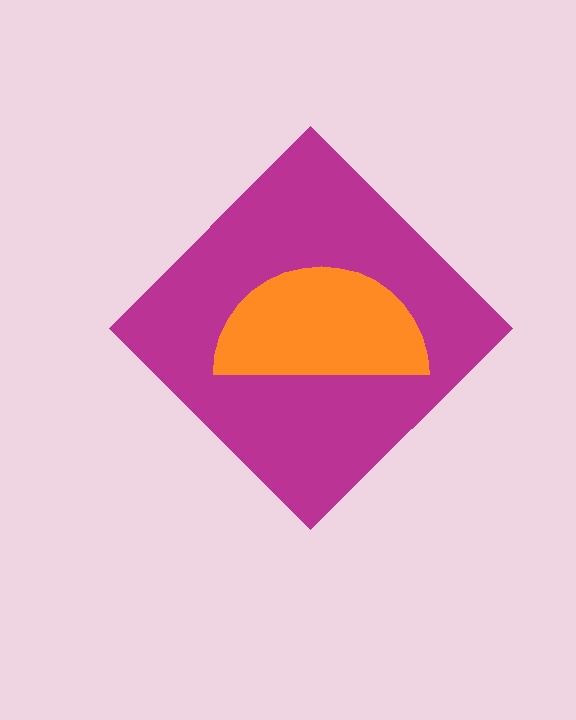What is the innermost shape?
The orange semicircle.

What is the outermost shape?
The magenta diamond.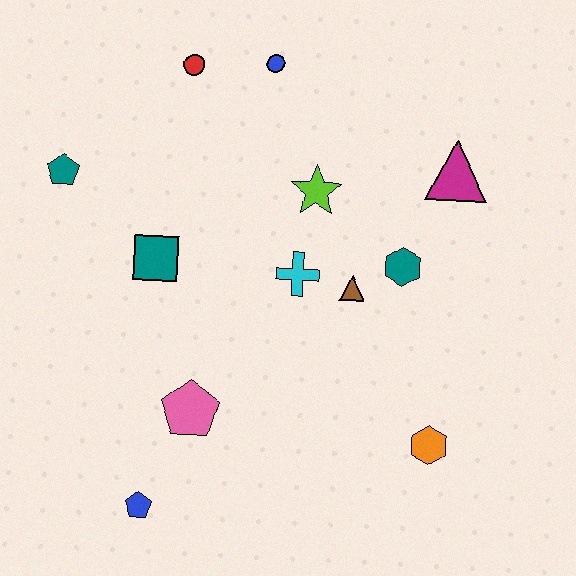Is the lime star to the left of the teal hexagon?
Yes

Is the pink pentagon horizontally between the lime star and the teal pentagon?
Yes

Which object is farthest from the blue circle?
The blue pentagon is farthest from the blue circle.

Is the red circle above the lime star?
Yes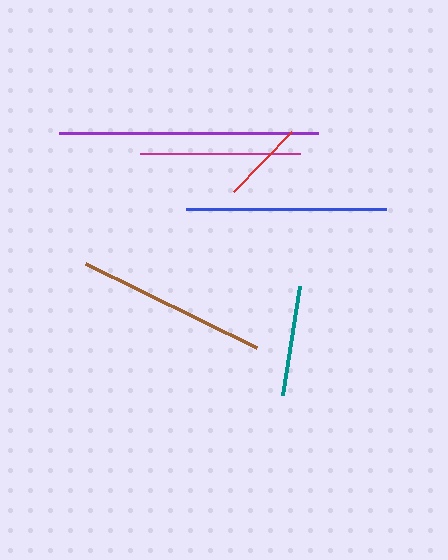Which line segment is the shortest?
The red line is the shortest at approximately 84 pixels.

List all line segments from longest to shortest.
From longest to shortest: purple, blue, brown, magenta, teal, red.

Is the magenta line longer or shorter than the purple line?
The purple line is longer than the magenta line.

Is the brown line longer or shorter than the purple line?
The purple line is longer than the brown line.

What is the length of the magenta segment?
The magenta segment is approximately 161 pixels long.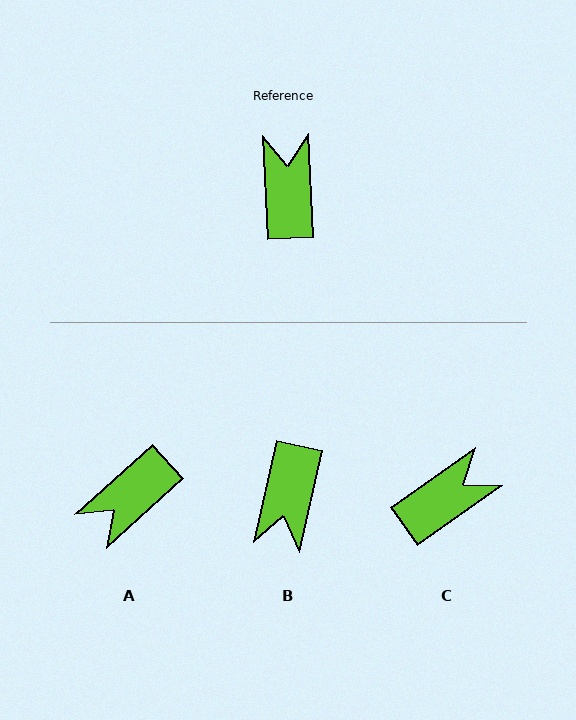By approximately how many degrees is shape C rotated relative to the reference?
Approximately 57 degrees clockwise.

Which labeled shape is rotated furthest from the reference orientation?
B, about 165 degrees away.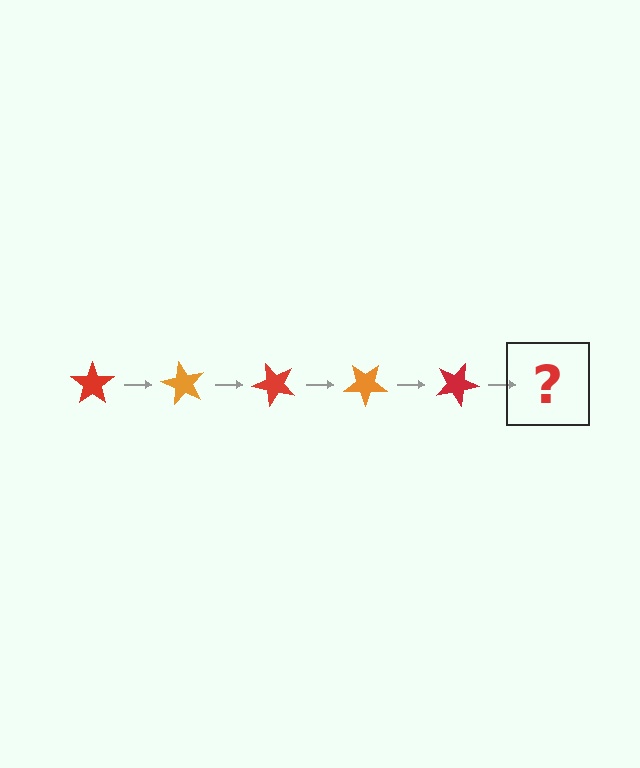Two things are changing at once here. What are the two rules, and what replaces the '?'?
The two rules are that it rotates 60 degrees each step and the color cycles through red and orange. The '?' should be an orange star, rotated 300 degrees from the start.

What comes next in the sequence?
The next element should be an orange star, rotated 300 degrees from the start.